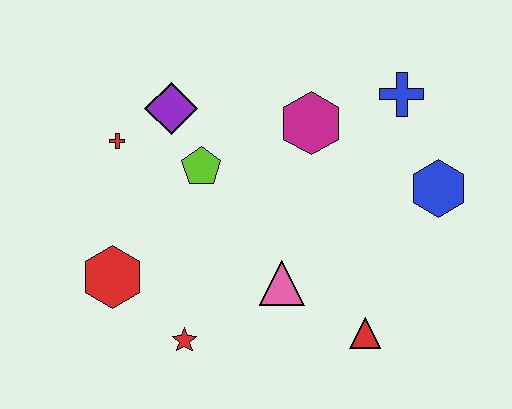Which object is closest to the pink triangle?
The red triangle is closest to the pink triangle.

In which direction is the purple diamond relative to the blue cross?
The purple diamond is to the left of the blue cross.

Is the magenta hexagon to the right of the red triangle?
No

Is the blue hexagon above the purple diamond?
No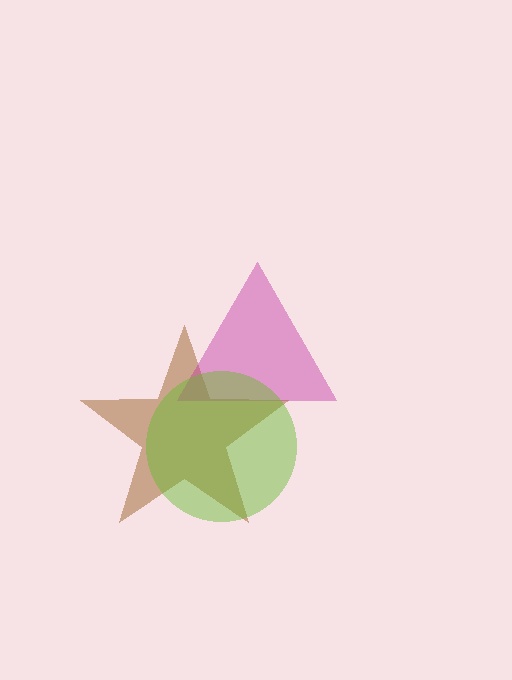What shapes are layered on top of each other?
The layered shapes are: a brown star, a magenta triangle, a lime circle.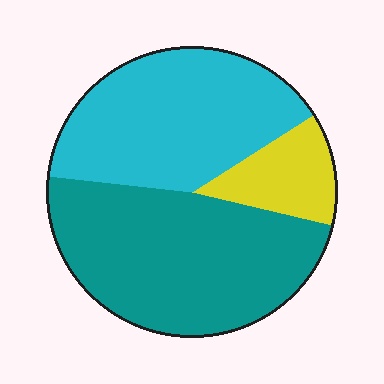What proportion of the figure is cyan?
Cyan covers roughly 40% of the figure.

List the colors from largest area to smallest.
From largest to smallest: teal, cyan, yellow.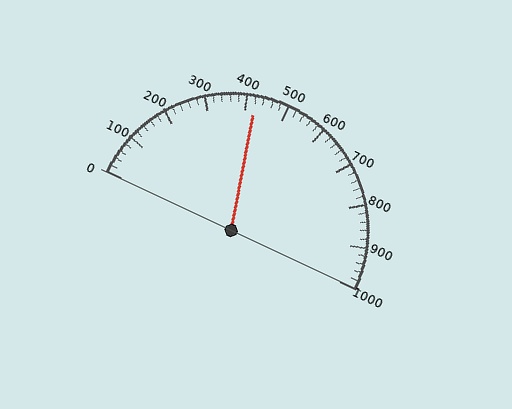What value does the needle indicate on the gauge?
The needle indicates approximately 420.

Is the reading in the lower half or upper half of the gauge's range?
The reading is in the lower half of the range (0 to 1000).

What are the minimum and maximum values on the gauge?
The gauge ranges from 0 to 1000.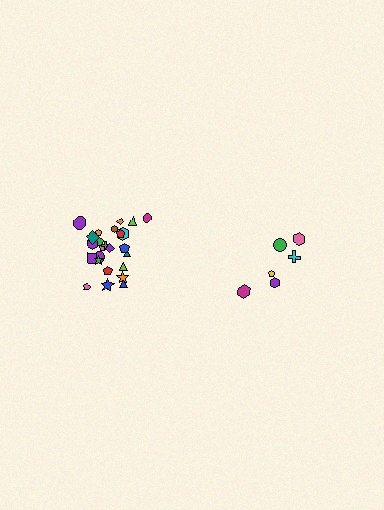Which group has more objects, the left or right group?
The left group.